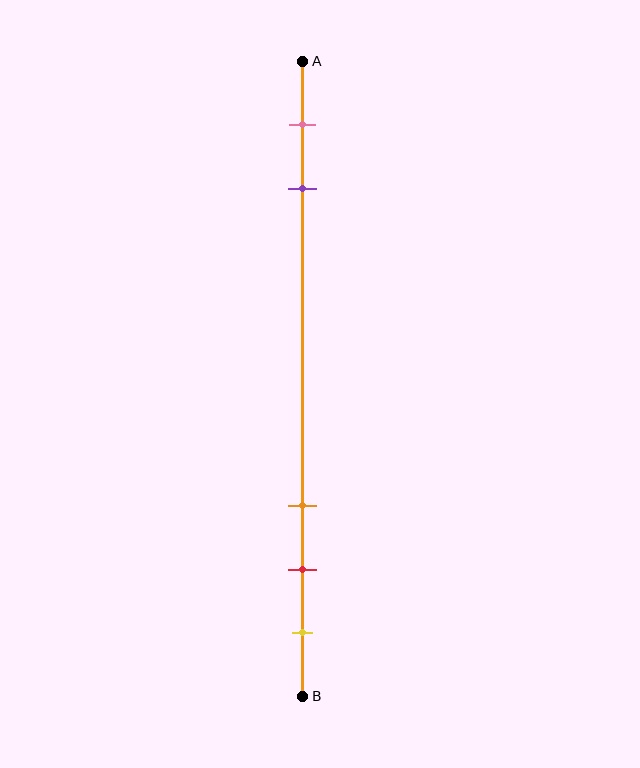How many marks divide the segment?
There are 5 marks dividing the segment.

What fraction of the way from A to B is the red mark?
The red mark is approximately 80% (0.8) of the way from A to B.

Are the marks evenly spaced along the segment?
No, the marks are not evenly spaced.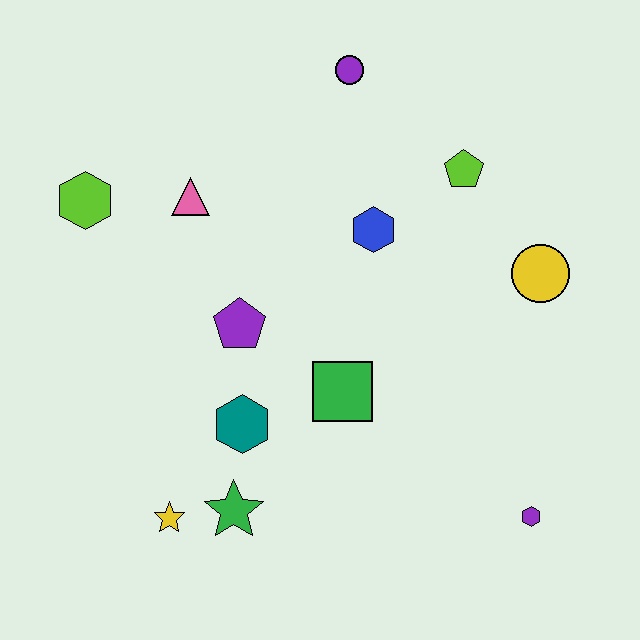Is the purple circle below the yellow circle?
No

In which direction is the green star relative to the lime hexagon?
The green star is below the lime hexagon.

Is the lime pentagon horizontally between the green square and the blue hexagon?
No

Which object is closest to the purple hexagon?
The green square is closest to the purple hexagon.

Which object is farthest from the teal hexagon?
The purple circle is farthest from the teal hexagon.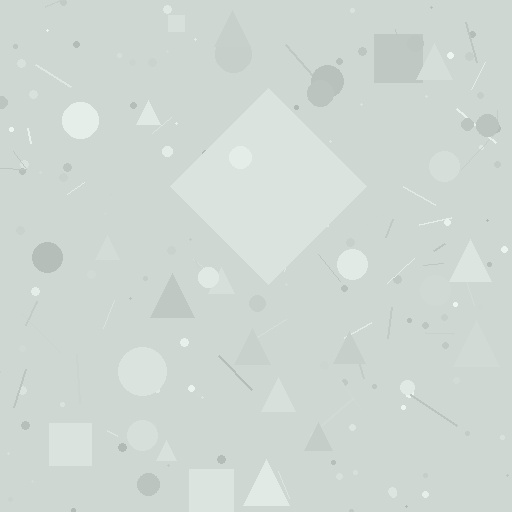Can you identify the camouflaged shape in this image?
The camouflaged shape is a diamond.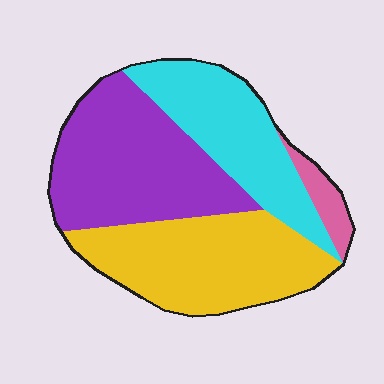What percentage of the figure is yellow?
Yellow covers around 35% of the figure.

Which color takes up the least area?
Pink, at roughly 5%.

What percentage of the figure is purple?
Purple takes up about three eighths (3/8) of the figure.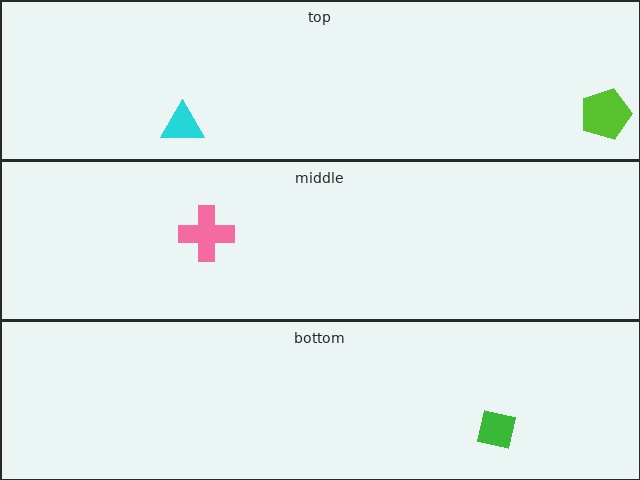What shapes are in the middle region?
The pink cross.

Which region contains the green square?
The bottom region.